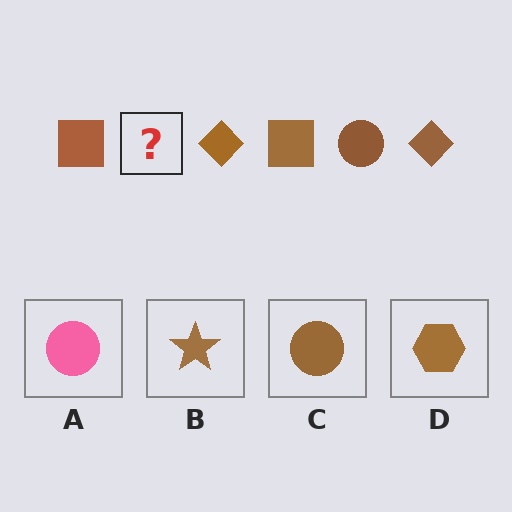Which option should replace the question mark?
Option C.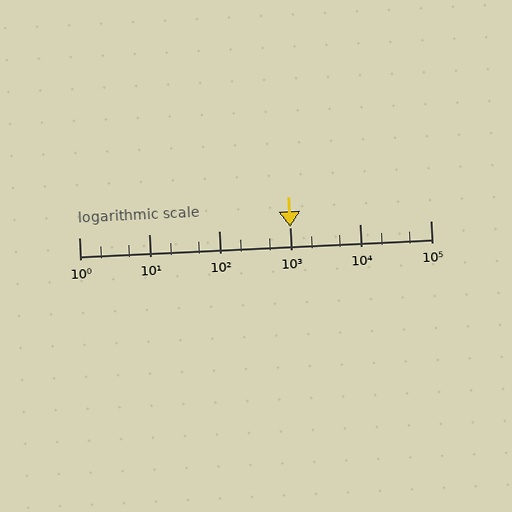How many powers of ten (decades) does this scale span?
The scale spans 5 decades, from 1 to 100000.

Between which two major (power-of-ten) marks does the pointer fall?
The pointer is between 1000 and 10000.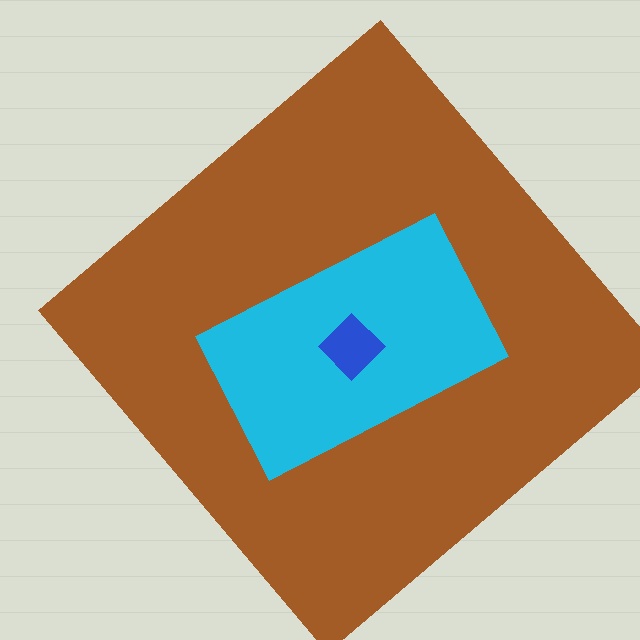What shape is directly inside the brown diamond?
The cyan rectangle.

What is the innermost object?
The blue diamond.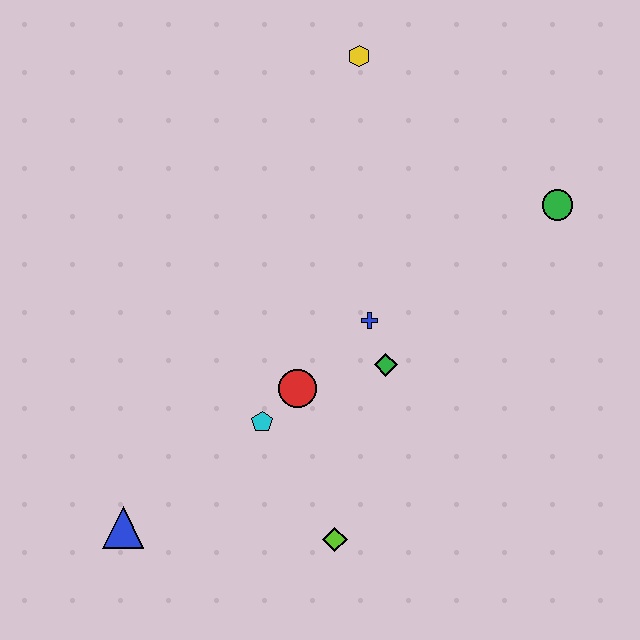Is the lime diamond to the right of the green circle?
No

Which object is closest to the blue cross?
The green diamond is closest to the blue cross.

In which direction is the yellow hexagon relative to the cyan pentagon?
The yellow hexagon is above the cyan pentagon.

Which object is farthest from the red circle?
The yellow hexagon is farthest from the red circle.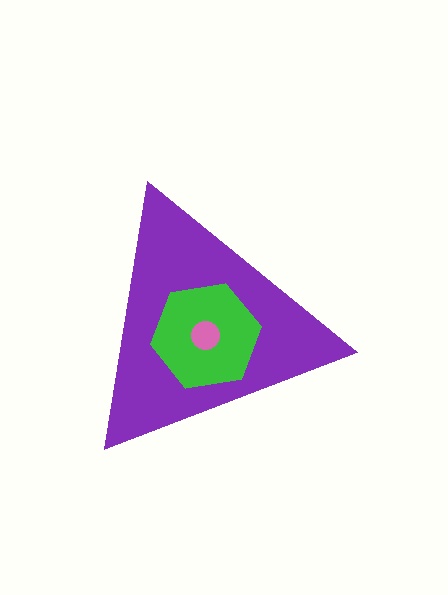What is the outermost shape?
The purple triangle.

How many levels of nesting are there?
3.